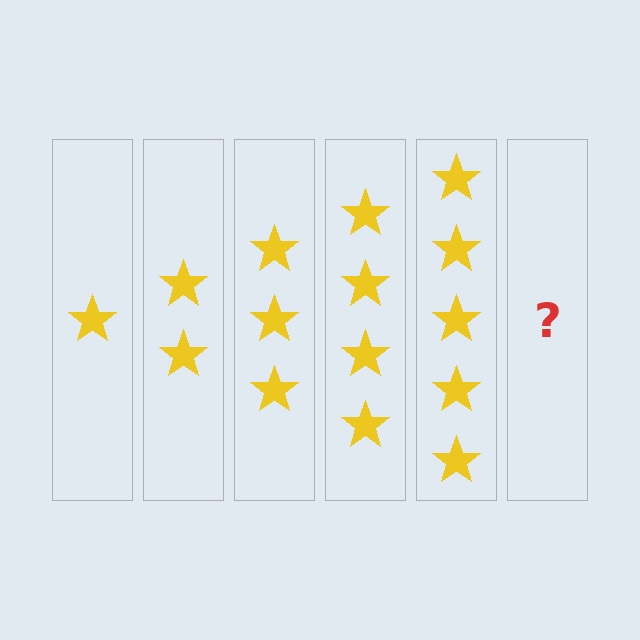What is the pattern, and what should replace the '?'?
The pattern is that each step adds one more star. The '?' should be 6 stars.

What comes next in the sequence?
The next element should be 6 stars.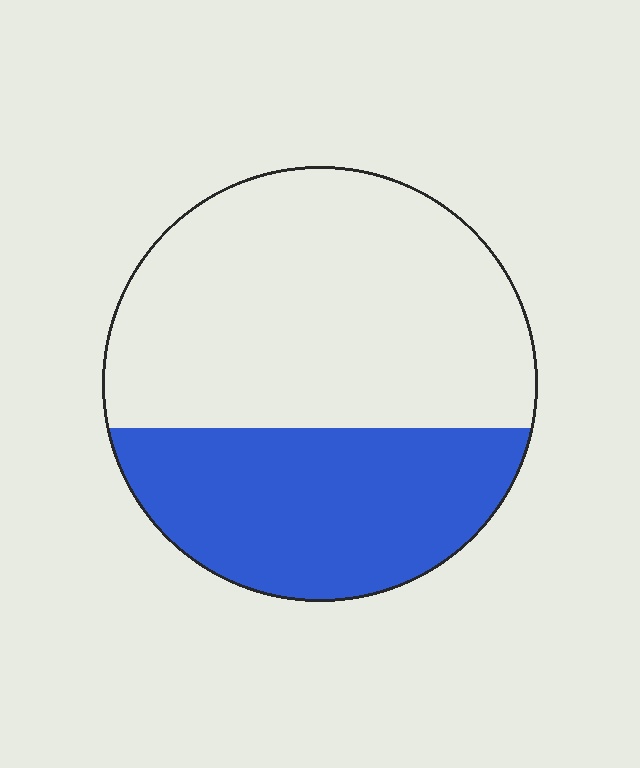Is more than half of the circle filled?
No.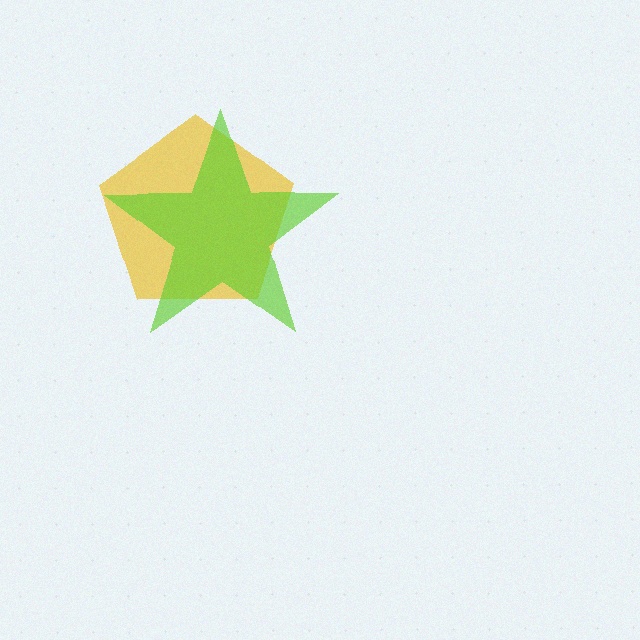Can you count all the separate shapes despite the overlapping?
Yes, there are 2 separate shapes.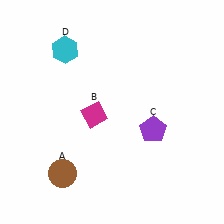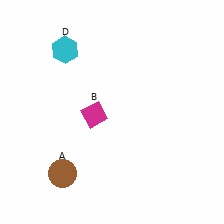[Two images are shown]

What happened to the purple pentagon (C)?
The purple pentagon (C) was removed in Image 2. It was in the bottom-right area of Image 1.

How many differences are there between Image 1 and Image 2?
There is 1 difference between the two images.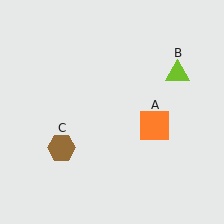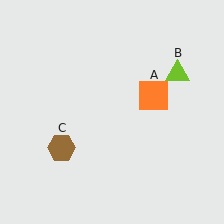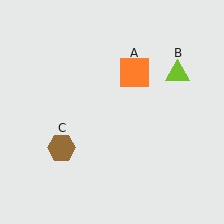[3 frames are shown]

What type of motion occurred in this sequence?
The orange square (object A) rotated counterclockwise around the center of the scene.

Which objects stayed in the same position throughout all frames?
Lime triangle (object B) and brown hexagon (object C) remained stationary.